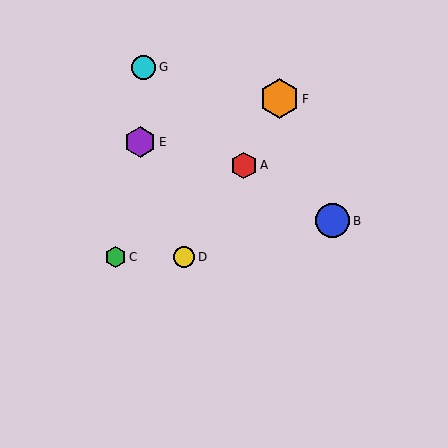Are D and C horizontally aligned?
Yes, both are at y≈257.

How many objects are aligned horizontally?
2 objects (C, D) are aligned horizontally.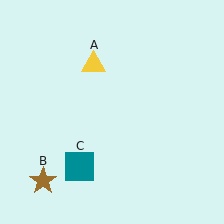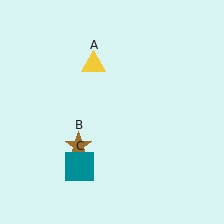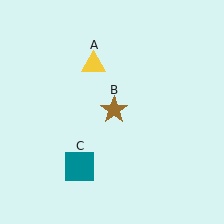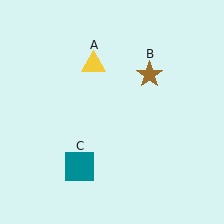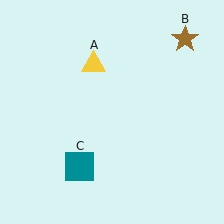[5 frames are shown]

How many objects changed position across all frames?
1 object changed position: brown star (object B).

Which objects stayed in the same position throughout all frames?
Yellow triangle (object A) and teal square (object C) remained stationary.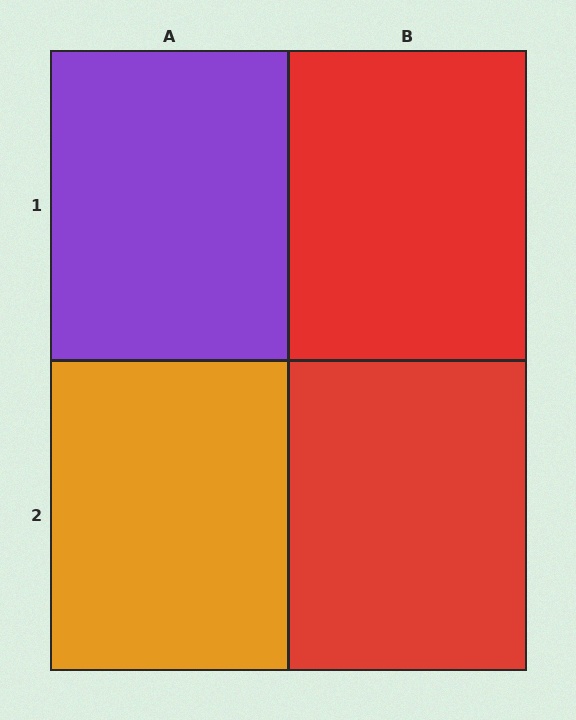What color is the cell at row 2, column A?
Orange.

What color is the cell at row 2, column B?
Red.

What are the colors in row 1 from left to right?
Purple, red.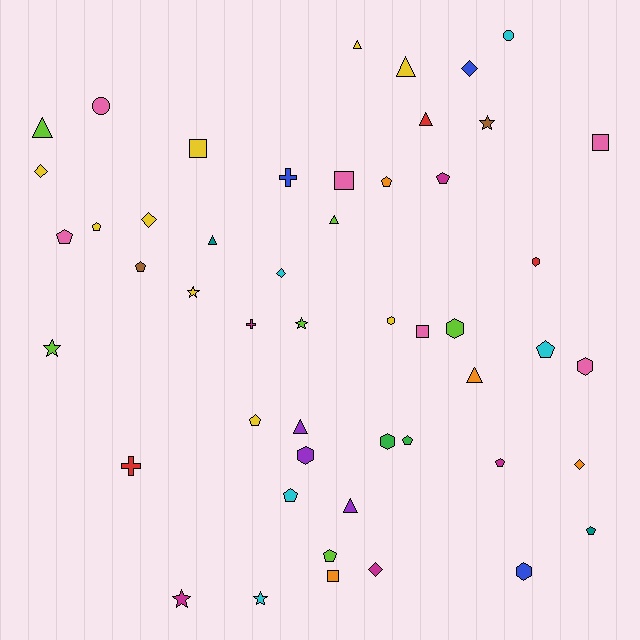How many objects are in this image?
There are 50 objects.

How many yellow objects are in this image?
There are 9 yellow objects.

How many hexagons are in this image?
There are 7 hexagons.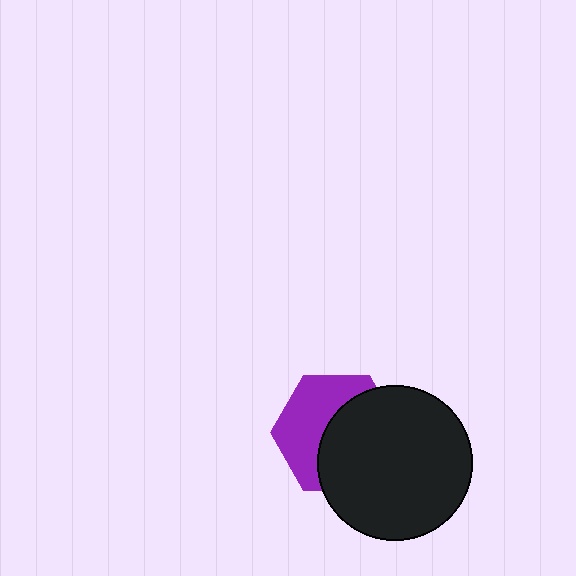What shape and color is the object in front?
The object in front is a black circle.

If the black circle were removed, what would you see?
You would see the complete purple hexagon.